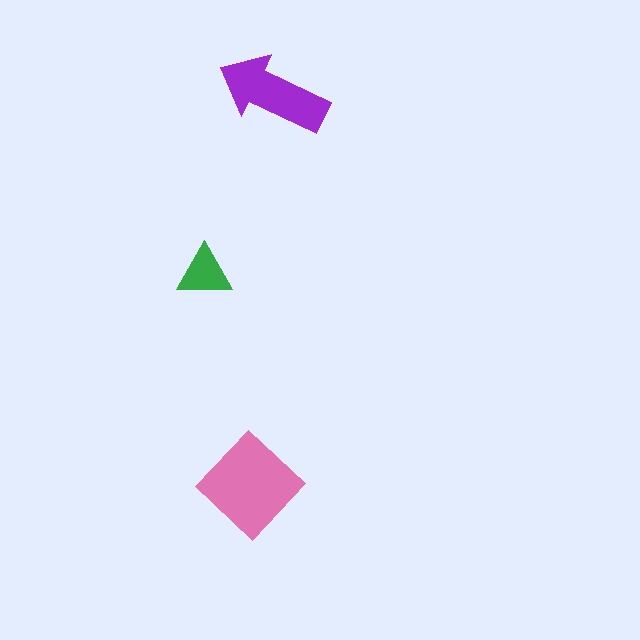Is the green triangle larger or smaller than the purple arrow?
Smaller.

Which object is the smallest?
The green triangle.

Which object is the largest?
The pink diamond.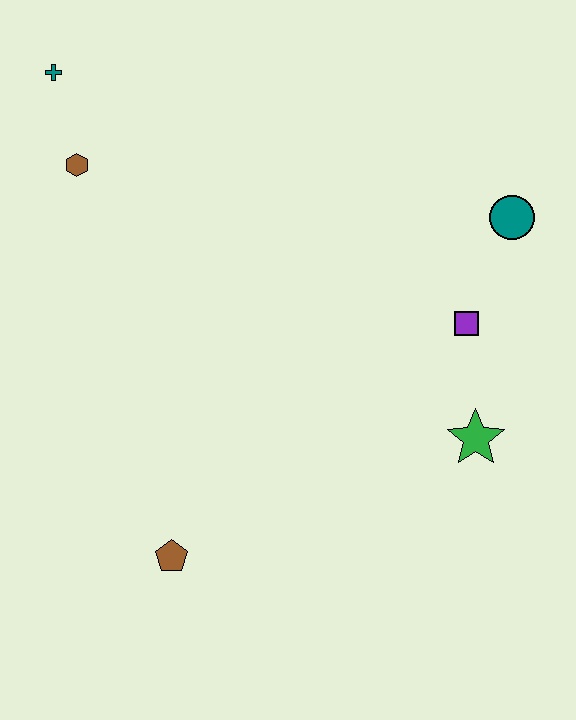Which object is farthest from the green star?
The teal cross is farthest from the green star.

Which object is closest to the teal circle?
The purple square is closest to the teal circle.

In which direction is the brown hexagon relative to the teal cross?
The brown hexagon is below the teal cross.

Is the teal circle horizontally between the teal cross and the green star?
No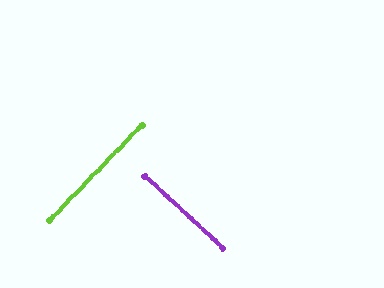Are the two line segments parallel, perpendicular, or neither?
Perpendicular — they meet at approximately 88°.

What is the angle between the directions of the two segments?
Approximately 88 degrees.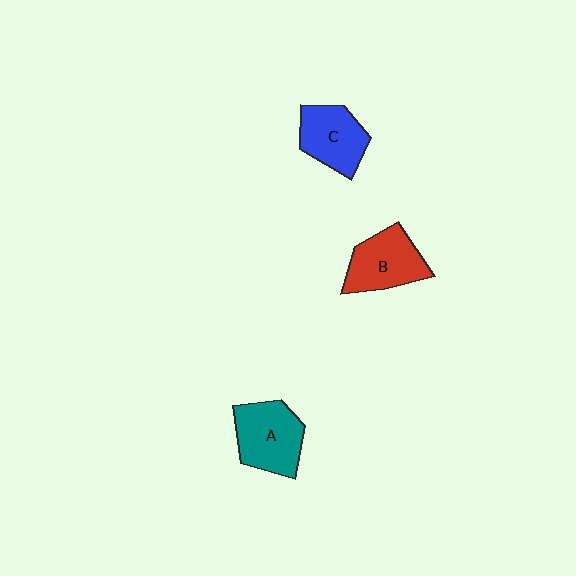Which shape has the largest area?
Shape A (teal).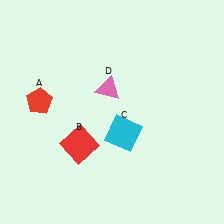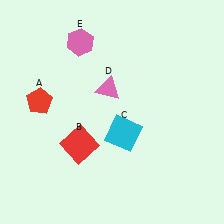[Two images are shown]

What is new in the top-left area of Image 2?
A pink hexagon (E) was added in the top-left area of Image 2.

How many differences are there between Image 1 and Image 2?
There is 1 difference between the two images.